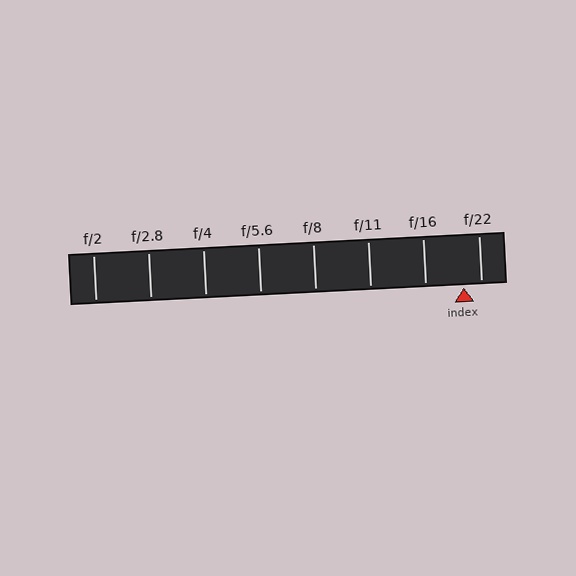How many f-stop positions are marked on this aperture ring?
There are 8 f-stop positions marked.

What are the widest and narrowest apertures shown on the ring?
The widest aperture shown is f/2 and the narrowest is f/22.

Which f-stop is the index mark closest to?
The index mark is closest to f/22.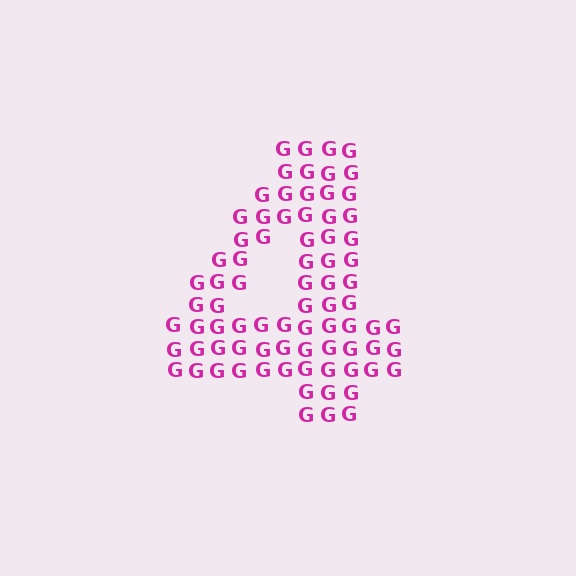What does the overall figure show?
The overall figure shows the digit 4.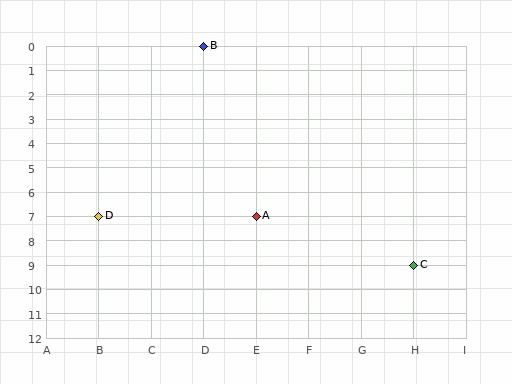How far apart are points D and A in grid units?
Points D and A are 3 columns apart.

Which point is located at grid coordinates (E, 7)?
Point A is at (E, 7).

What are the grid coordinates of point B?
Point B is at grid coordinates (D, 0).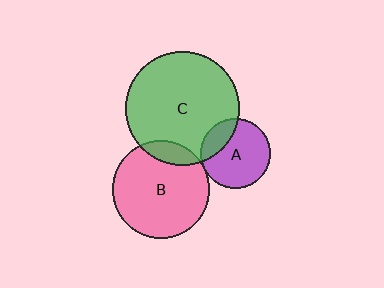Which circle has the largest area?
Circle C (green).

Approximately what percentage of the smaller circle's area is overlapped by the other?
Approximately 15%.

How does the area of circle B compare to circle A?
Approximately 1.9 times.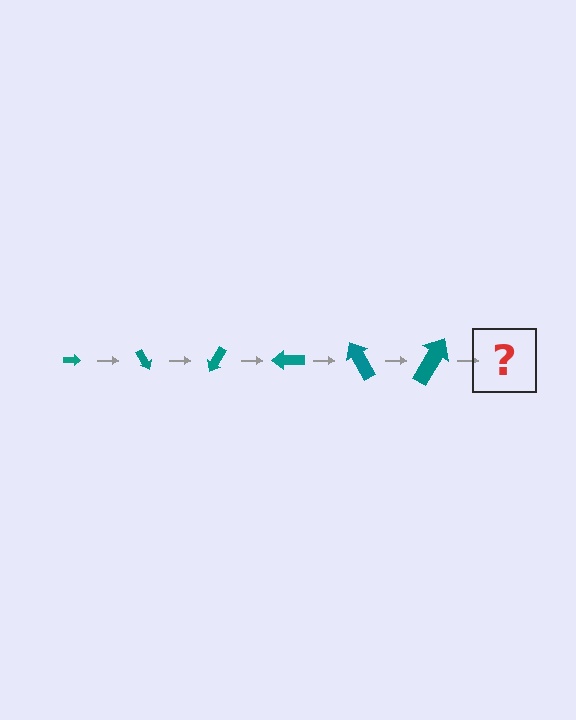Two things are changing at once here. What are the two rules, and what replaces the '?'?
The two rules are that the arrow grows larger each step and it rotates 60 degrees each step. The '?' should be an arrow, larger than the previous one and rotated 360 degrees from the start.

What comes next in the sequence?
The next element should be an arrow, larger than the previous one and rotated 360 degrees from the start.